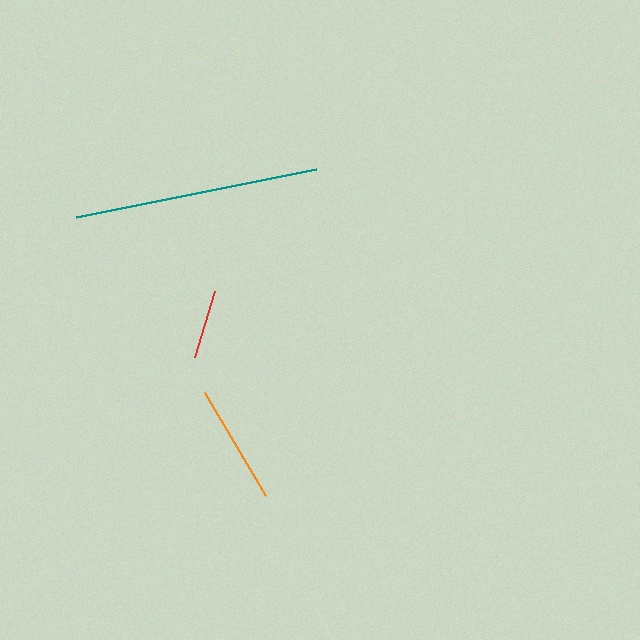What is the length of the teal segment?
The teal segment is approximately 244 pixels long.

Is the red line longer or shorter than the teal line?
The teal line is longer than the red line.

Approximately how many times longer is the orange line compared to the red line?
The orange line is approximately 1.7 times the length of the red line.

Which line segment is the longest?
The teal line is the longest at approximately 244 pixels.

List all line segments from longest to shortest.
From longest to shortest: teal, orange, red.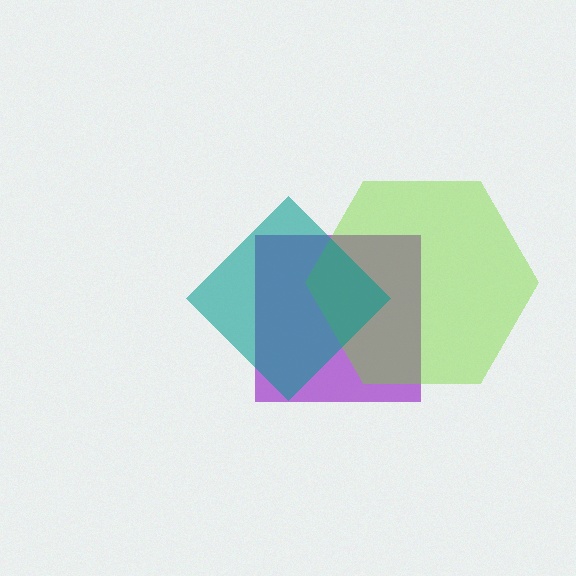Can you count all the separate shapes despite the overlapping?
Yes, there are 3 separate shapes.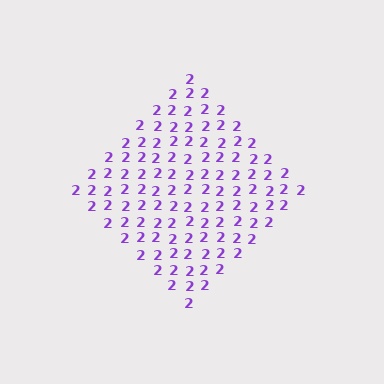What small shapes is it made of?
It is made of small digit 2's.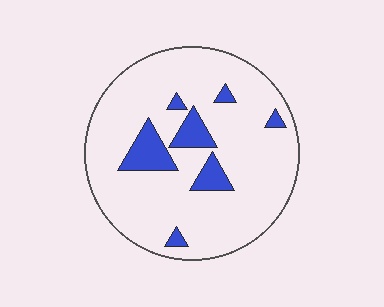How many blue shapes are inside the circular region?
7.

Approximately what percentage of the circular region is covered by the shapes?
Approximately 15%.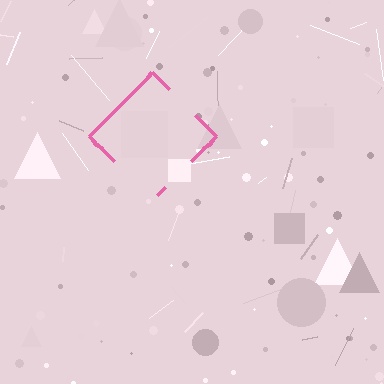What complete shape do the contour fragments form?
The contour fragments form a diamond.